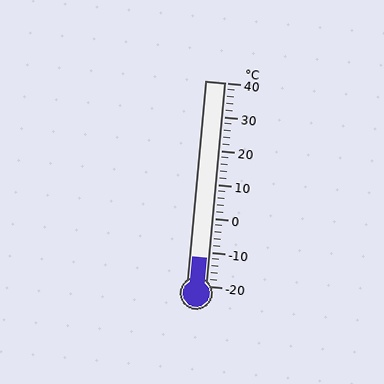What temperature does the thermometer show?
The thermometer shows approximately -12°C.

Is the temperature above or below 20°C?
The temperature is below 20°C.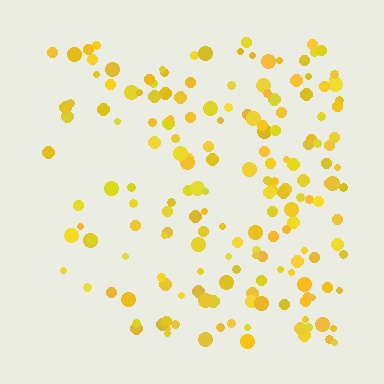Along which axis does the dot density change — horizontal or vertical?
Horizontal.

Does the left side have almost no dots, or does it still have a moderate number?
Still a moderate number, just noticeably fewer than the right.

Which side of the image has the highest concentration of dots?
The right.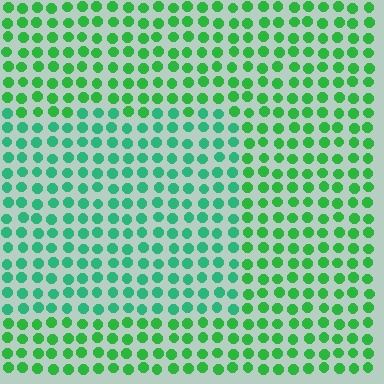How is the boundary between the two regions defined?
The boundary is defined purely by a slight shift in hue (about 27 degrees). Spacing, size, and orientation are identical on both sides.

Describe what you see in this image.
The image is filled with small green elements in a uniform arrangement. A rectangle-shaped region is visible where the elements are tinted to a slightly different hue, forming a subtle color boundary.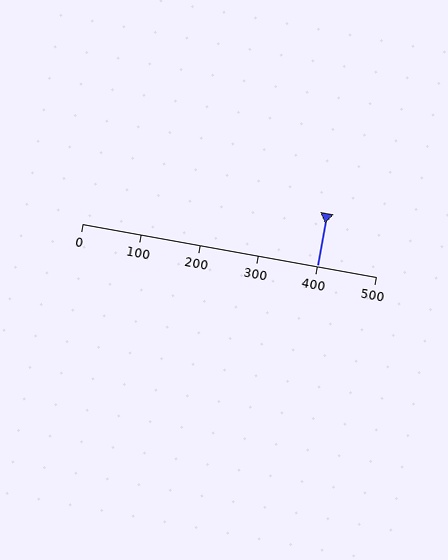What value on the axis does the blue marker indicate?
The marker indicates approximately 400.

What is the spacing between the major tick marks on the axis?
The major ticks are spaced 100 apart.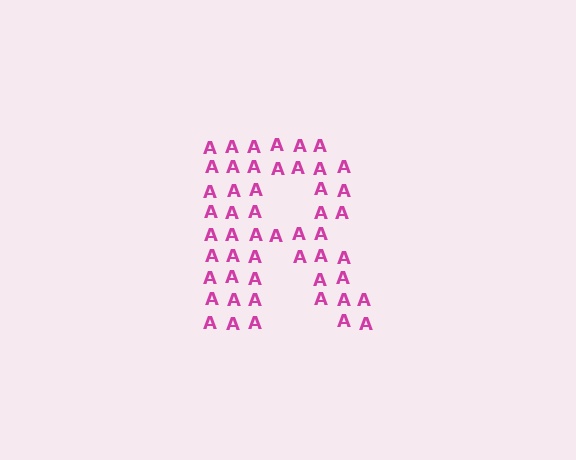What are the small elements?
The small elements are letter A's.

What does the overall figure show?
The overall figure shows the letter R.